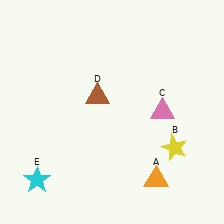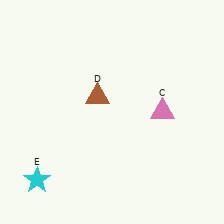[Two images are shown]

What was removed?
The yellow star (B), the orange triangle (A) were removed in Image 2.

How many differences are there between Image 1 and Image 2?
There are 2 differences between the two images.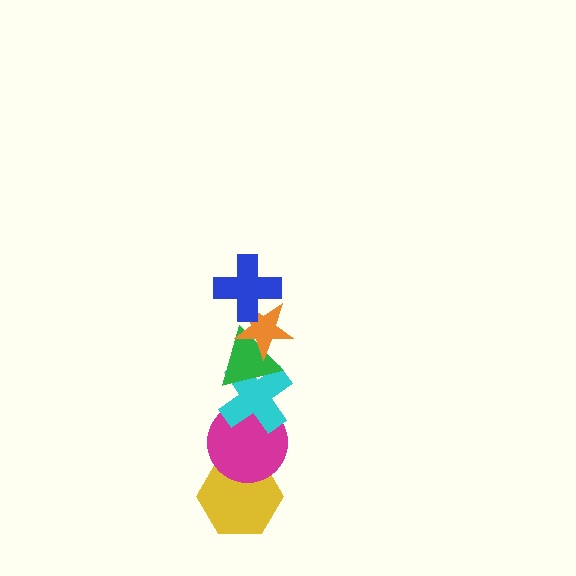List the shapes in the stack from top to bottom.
From top to bottom: the blue cross, the orange star, the green triangle, the cyan cross, the magenta circle, the yellow hexagon.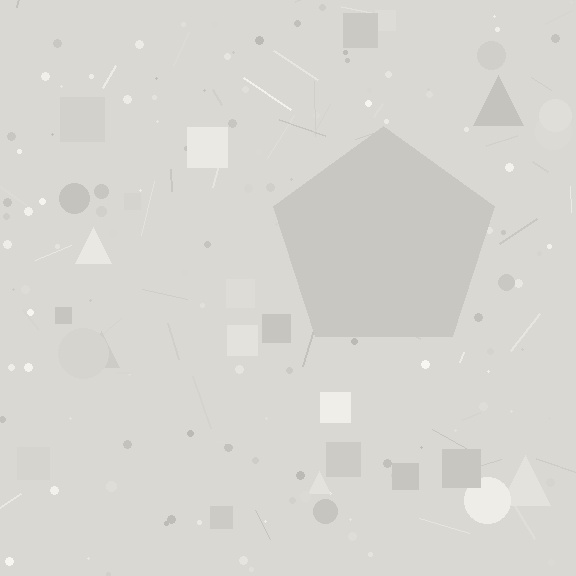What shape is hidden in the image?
A pentagon is hidden in the image.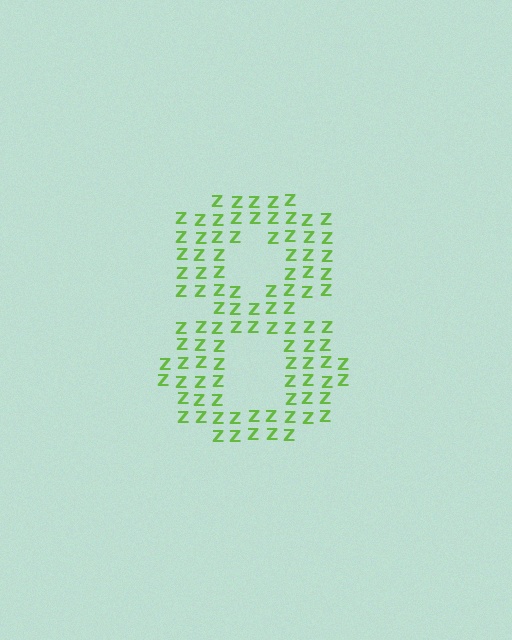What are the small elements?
The small elements are letter Z's.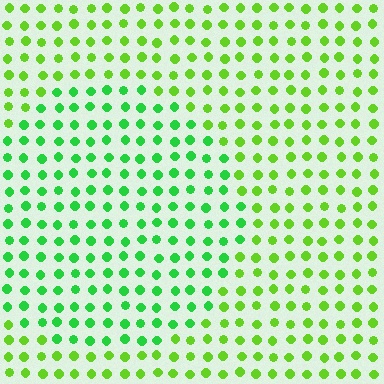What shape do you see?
I see a circle.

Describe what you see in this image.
The image is filled with small lime elements in a uniform arrangement. A circle-shaped region is visible where the elements are tinted to a slightly different hue, forming a subtle color boundary.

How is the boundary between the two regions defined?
The boundary is defined purely by a slight shift in hue (about 31 degrees). Spacing, size, and orientation are identical on both sides.